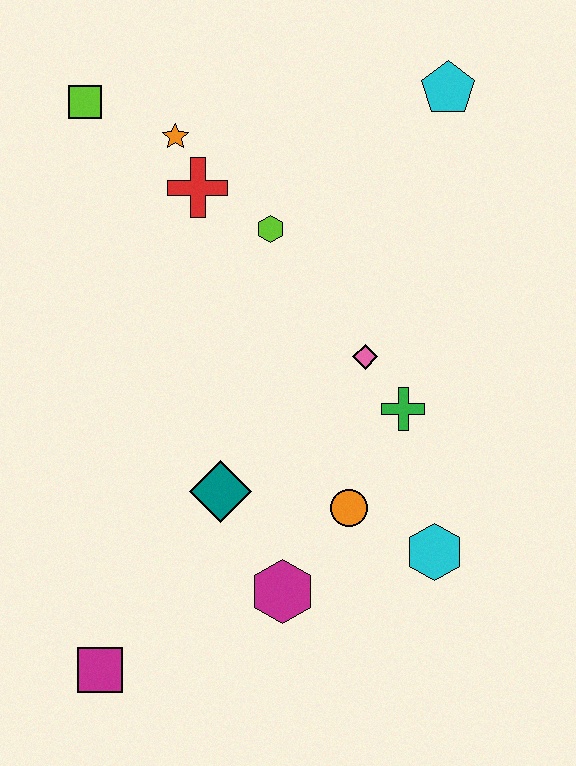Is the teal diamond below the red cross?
Yes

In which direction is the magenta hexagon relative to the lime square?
The magenta hexagon is below the lime square.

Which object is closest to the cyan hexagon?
The orange circle is closest to the cyan hexagon.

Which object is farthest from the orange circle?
The lime square is farthest from the orange circle.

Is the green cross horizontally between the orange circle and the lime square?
No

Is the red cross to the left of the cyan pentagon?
Yes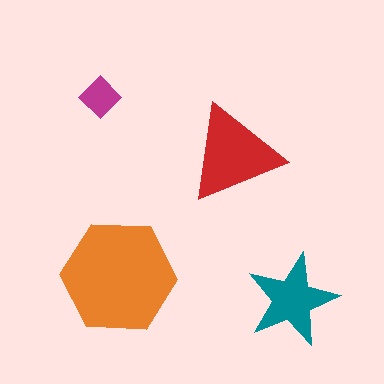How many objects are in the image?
There are 4 objects in the image.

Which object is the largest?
The orange hexagon.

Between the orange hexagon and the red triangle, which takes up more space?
The orange hexagon.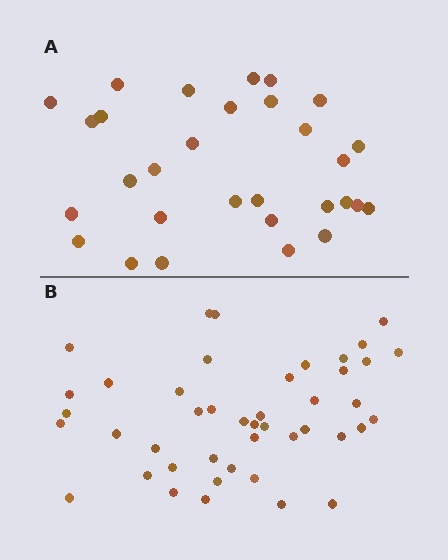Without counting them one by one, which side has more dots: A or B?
Region B (the bottom region) has more dots.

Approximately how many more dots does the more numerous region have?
Region B has approximately 15 more dots than region A.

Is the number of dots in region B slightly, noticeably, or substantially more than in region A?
Region B has substantially more. The ratio is roughly 1.5 to 1.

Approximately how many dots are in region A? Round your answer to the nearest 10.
About 30 dots.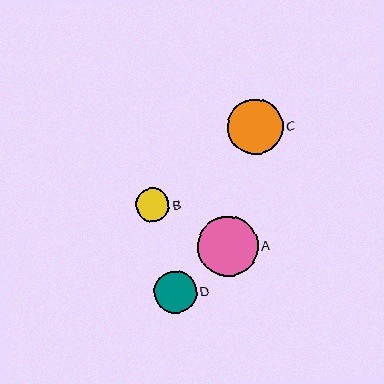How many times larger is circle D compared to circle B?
Circle D is approximately 1.3 times the size of circle B.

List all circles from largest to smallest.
From largest to smallest: A, C, D, B.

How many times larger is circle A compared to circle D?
Circle A is approximately 1.4 times the size of circle D.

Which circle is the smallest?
Circle B is the smallest with a size of approximately 34 pixels.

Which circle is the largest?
Circle A is the largest with a size of approximately 60 pixels.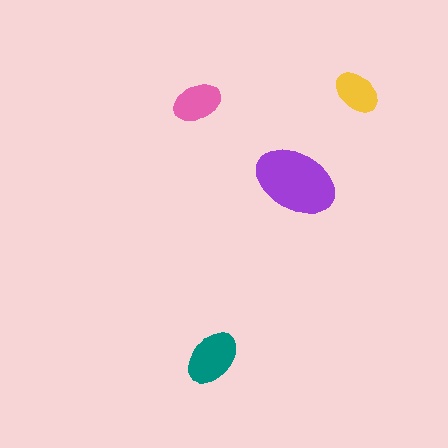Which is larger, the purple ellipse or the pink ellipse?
The purple one.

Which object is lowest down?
The teal ellipse is bottommost.